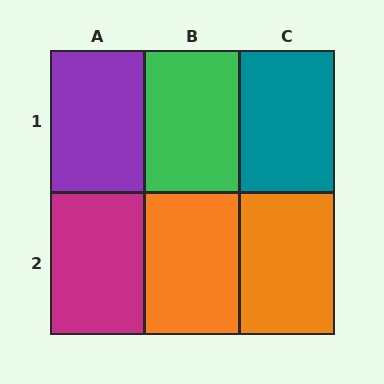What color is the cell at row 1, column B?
Green.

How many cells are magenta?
1 cell is magenta.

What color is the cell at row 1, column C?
Teal.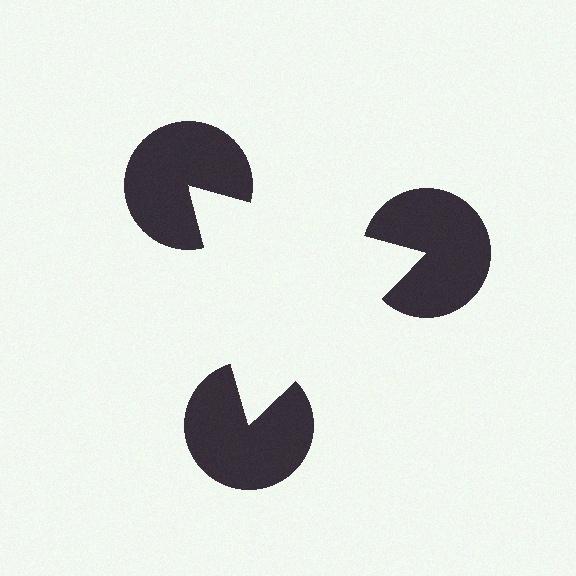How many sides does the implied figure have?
3 sides.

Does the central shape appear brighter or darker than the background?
It typically appears slightly brighter than the background, even though no actual brightness change is drawn.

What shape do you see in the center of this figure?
An illusory triangle — its edges are inferred from the aligned wedge cuts in the pac-man discs, not physically drawn.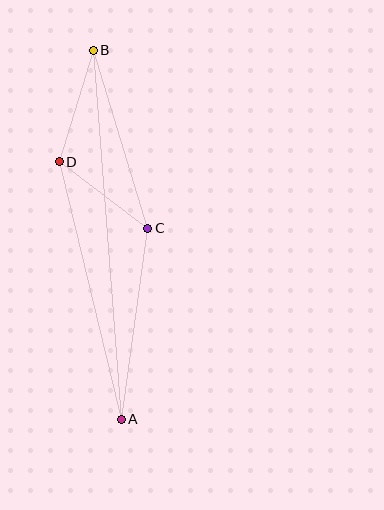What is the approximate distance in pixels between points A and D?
The distance between A and D is approximately 265 pixels.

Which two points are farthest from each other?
Points A and B are farthest from each other.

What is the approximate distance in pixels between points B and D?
The distance between B and D is approximately 116 pixels.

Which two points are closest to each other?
Points C and D are closest to each other.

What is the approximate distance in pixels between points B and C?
The distance between B and C is approximately 186 pixels.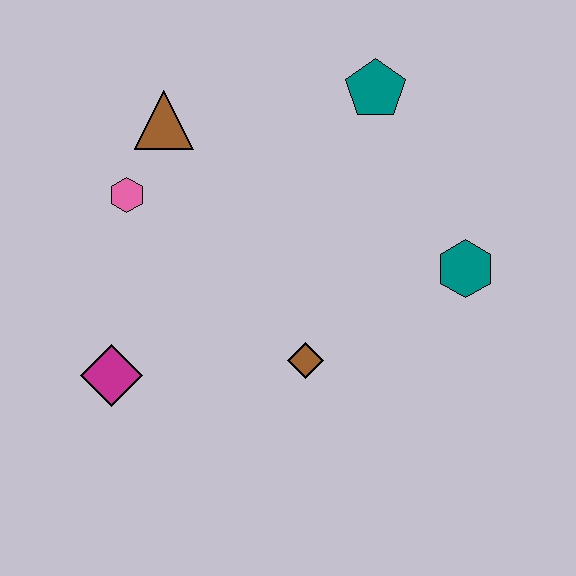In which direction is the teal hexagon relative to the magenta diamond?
The teal hexagon is to the right of the magenta diamond.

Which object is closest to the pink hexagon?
The brown triangle is closest to the pink hexagon.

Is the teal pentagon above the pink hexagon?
Yes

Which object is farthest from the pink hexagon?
The teal hexagon is farthest from the pink hexagon.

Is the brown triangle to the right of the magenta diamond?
Yes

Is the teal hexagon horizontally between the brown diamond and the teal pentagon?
No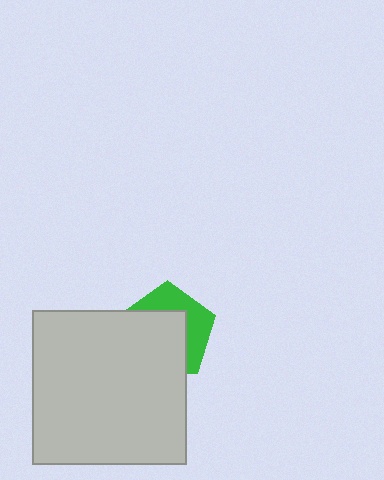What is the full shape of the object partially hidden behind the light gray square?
The partially hidden object is a green pentagon.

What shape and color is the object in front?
The object in front is a light gray square.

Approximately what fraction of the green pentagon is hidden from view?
Roughly 61% of the green pentagon is hidden behind the light gray square.